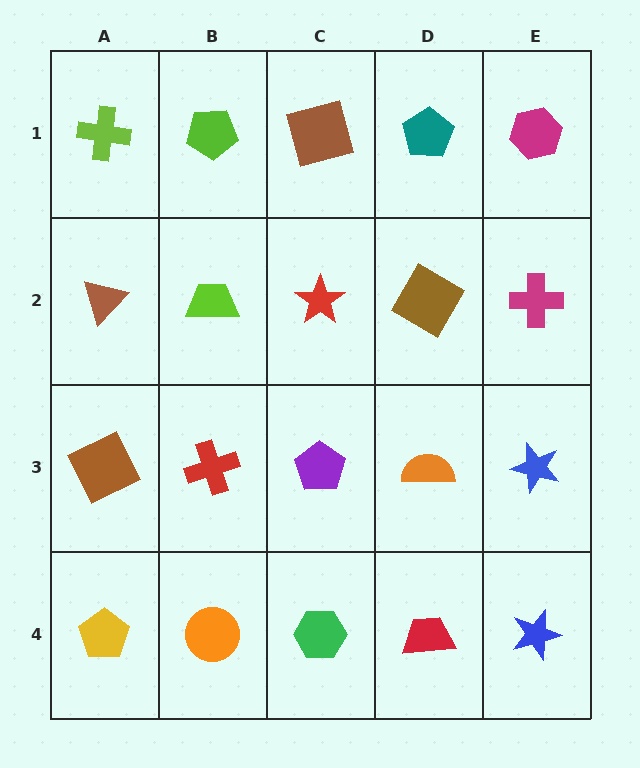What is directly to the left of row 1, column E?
A teal pentagon.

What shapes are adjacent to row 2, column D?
A teal pentagon (row 1, column D), an orange semicircle (row 3, column D), a red star (row 2, column C), a magenta cross (row 2, column E).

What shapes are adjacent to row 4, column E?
A blue star (row 3, column E), a red trapezoid (row 4, column D).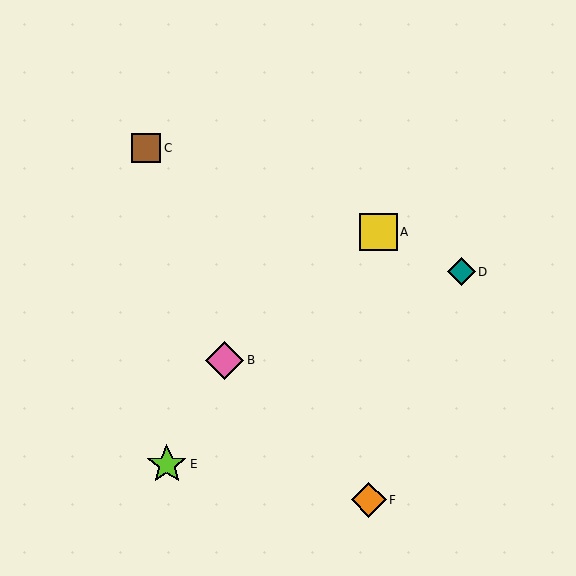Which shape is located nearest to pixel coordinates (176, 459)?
The lime star (labeled E) at (167, 464) is nearest to that location.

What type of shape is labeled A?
Shape A is a yellow square.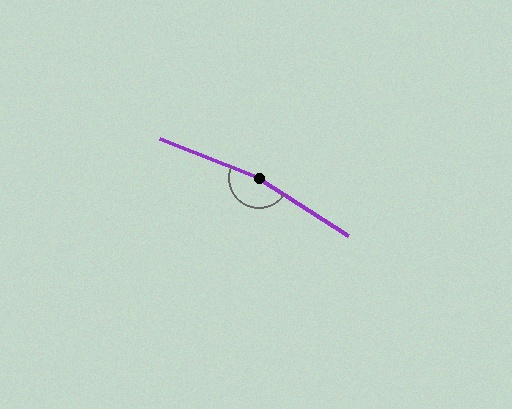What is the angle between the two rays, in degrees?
Approximately 169 degrees.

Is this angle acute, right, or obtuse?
It is obtuse.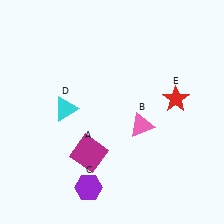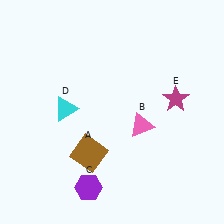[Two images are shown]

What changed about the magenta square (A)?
In Image 1, A is magenta. In Image 2, it changed to brown.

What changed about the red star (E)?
In Image 1, E is red. In Image 2, it changed to magenta.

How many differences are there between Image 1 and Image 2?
There are 2 differences between the two images.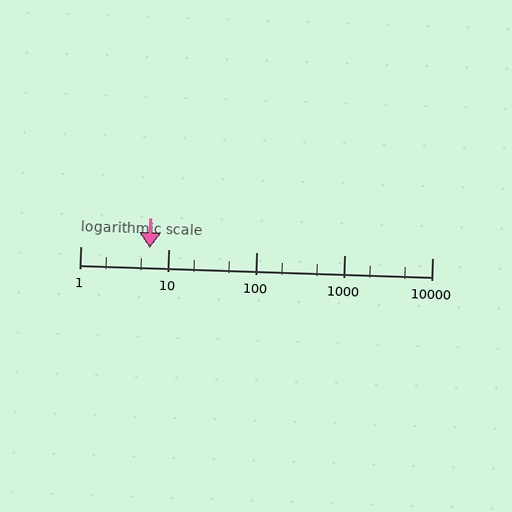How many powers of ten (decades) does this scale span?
The scale spans 4 decades, from 1 to 10000.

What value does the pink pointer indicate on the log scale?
The pointer indicates approximately 6.2.